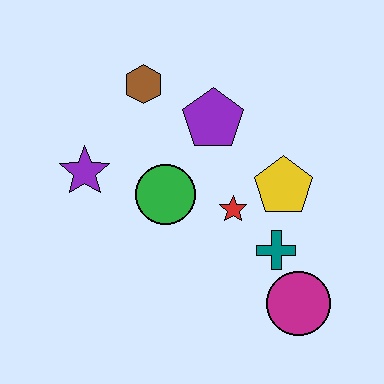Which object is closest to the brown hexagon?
The purple pentagon is closest to the brown hexagon.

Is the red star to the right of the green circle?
Yes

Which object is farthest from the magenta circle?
The brown hexagon is farthest from the magenta circle.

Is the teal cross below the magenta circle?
No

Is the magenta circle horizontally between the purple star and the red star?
No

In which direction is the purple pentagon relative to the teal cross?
The purple pentagon is above the teal cross.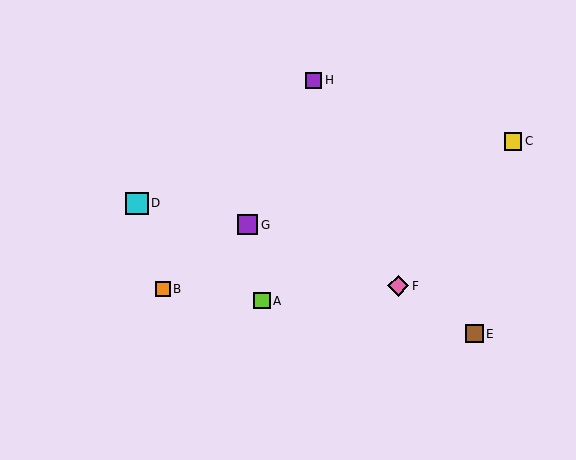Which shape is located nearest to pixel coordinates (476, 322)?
The brown square (labeled E) at (475, 334) is nearest to that location.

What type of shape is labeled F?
Shape F is a pink diamond.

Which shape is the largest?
The cyan square (labeled D) is the largest.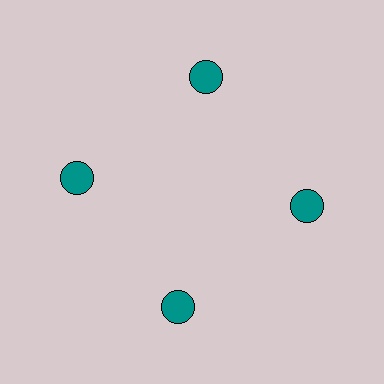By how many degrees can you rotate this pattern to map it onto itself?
The pattern maps onto itself every 90 degrees of rotation.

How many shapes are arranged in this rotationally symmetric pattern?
There are 4 shapes, arranged in 4 groups of 1.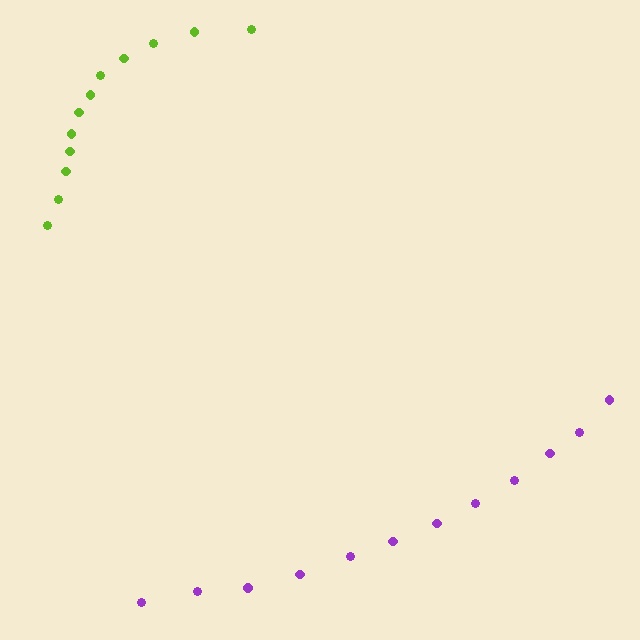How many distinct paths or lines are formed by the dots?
There are 2 distinct paths.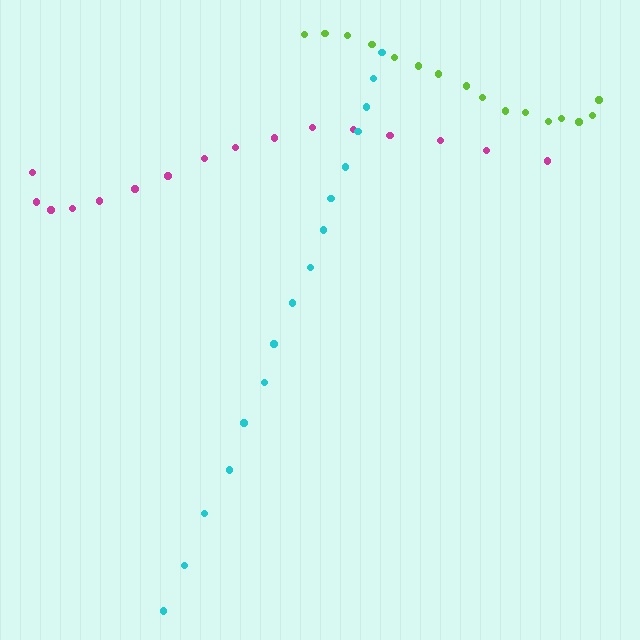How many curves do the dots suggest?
There are 3 distinct paths.